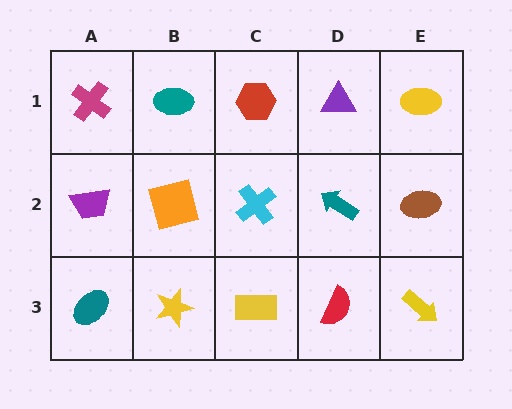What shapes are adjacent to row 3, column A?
A purple trapezoid (row 2, column A), a yellow star (row 3, column B).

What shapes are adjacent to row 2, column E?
A yellow ellipse (row 1, column E), a yellow arrow (row 3, column E), a teal arrow (row 2, column D).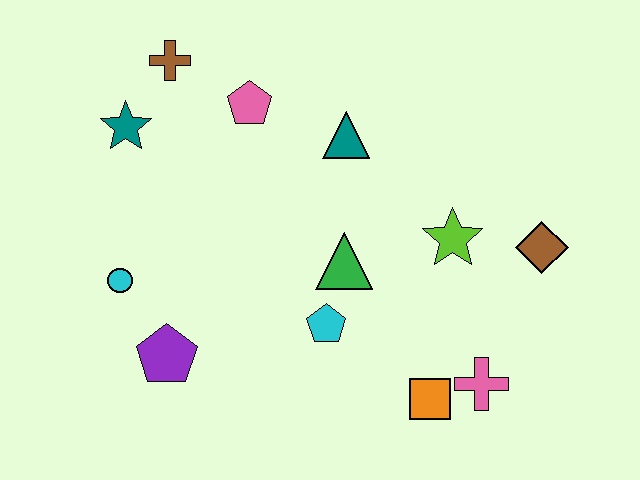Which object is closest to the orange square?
The pink cross is closest to the orange square.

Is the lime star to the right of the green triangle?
Yes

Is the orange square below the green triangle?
Yes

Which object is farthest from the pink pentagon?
The pink cross is farthest from the pink pentagon.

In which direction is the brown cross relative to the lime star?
The brown cross is to the left of the lime star.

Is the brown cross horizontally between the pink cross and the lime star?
No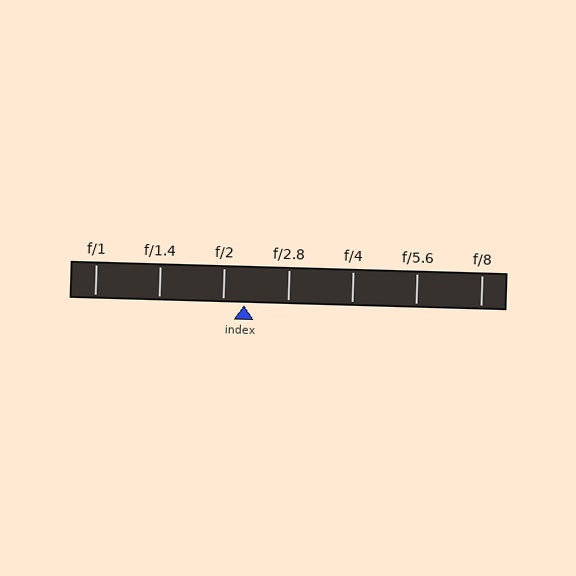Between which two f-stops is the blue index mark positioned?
The index mark is between f/2 and f/2.8.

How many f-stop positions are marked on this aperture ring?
There are 7 f-stop positions marked.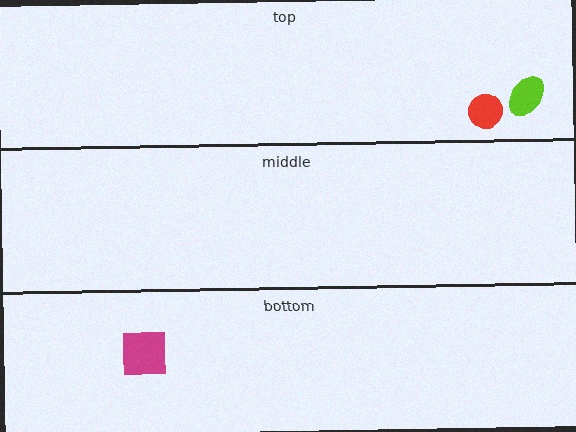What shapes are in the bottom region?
The magenta square.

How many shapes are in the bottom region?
1.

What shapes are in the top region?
The red circle, the lime ellipse.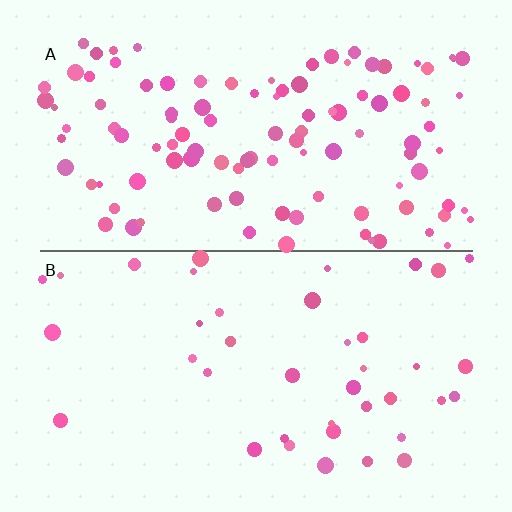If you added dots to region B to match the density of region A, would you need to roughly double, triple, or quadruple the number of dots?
Approximately triple.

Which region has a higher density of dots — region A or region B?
A (the top).